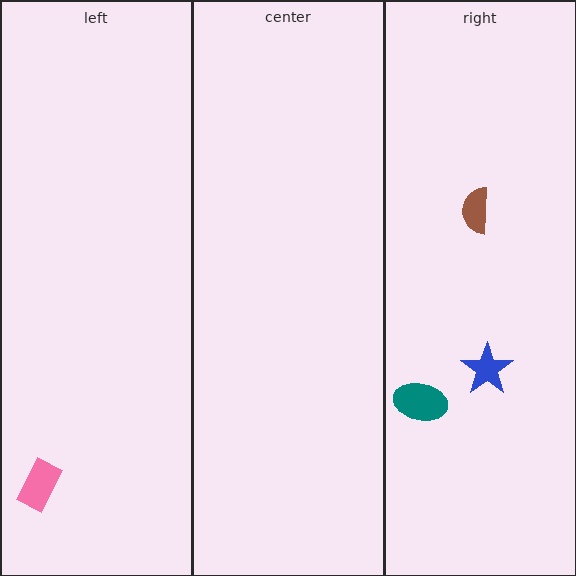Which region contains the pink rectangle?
The left region.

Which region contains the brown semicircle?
The right region.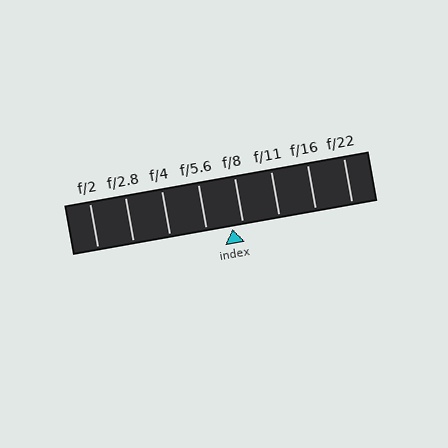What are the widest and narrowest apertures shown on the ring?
The widest aperture shown is f/2 and the narrowest is f/22.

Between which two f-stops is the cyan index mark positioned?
The index mark is between f/5.6 and f/8.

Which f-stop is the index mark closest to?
The index mark is closest to f/8.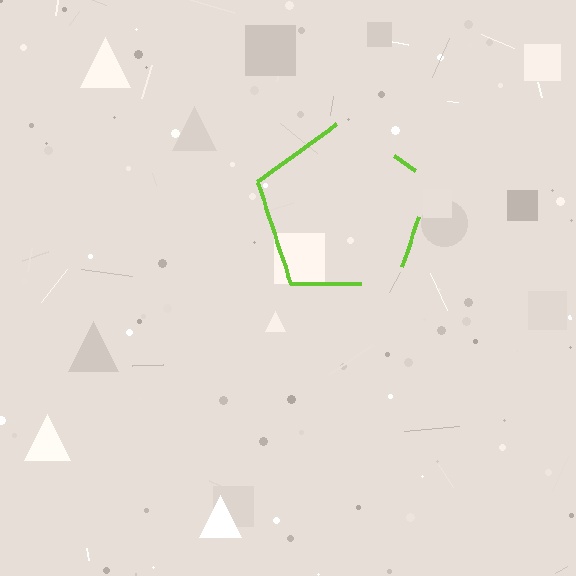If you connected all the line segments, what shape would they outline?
They would outline a pentagon.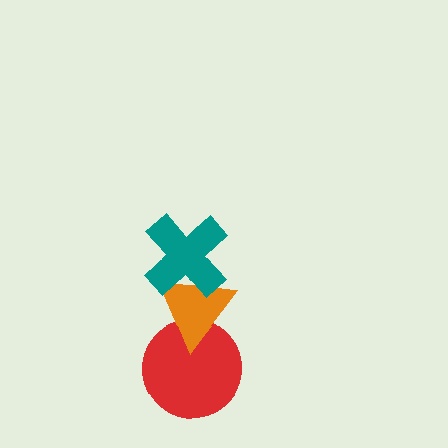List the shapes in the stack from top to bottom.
From top to bottom: the teal cross, the orange triangle, the red circle.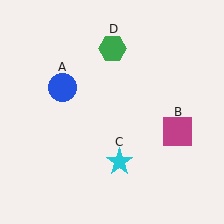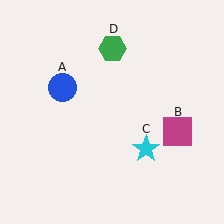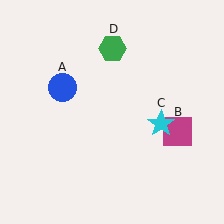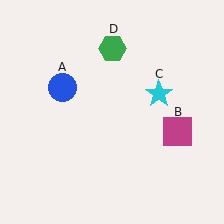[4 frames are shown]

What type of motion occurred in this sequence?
The cyan star (object C) rotated counterclockwise around the center of the scene.